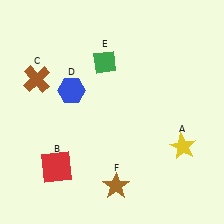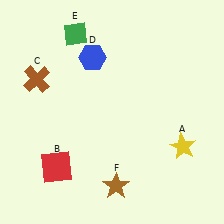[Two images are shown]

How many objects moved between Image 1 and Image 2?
2 objects moved between the two images.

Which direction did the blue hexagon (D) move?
The blue hexagon (D) moved up.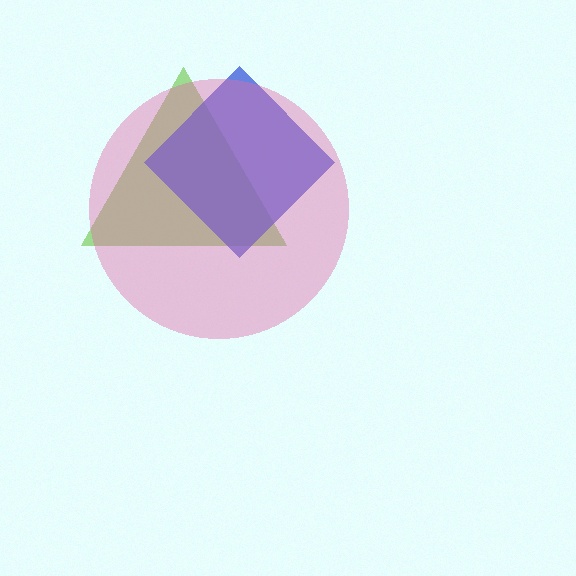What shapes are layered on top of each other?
The layered shapes are: a lime triangle, a blue diamond, a pink circle.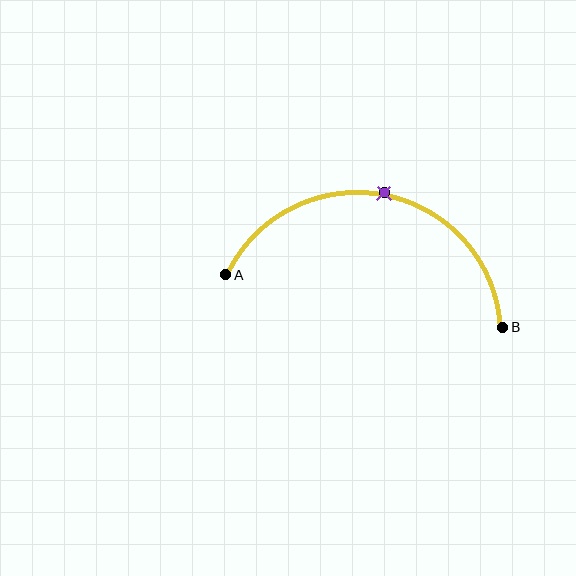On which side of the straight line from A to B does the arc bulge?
The arc bulges above the straight line connecting A and B.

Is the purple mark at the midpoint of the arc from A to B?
Yes. The purple mark lies on the arc at equal arc-length from both A and B — it is the arc midpoint.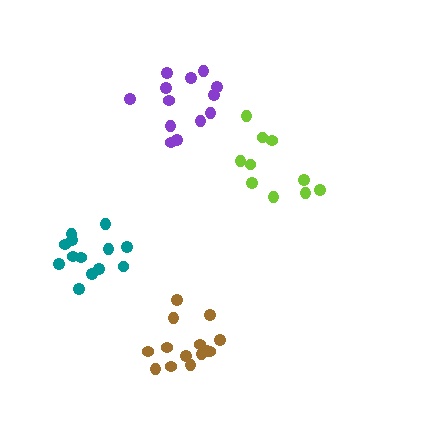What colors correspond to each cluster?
The clusters are colored: purple, lime, teal, brown.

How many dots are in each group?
Group 1: 13 dots, Group 2: 10 dots, Group 3: 13 dots, Group 4: 14 dots (50 total).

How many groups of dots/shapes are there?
There are 4 groups.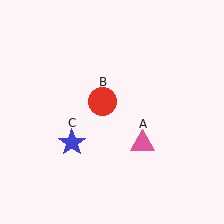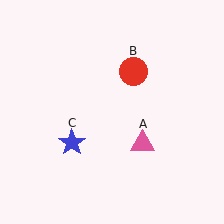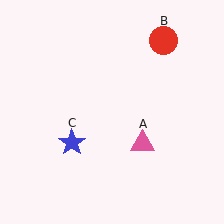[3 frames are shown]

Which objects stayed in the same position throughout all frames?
Pink triangle (object A) and blue star (object C) remained stationary.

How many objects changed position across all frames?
1 object changed position: red circle (object B).